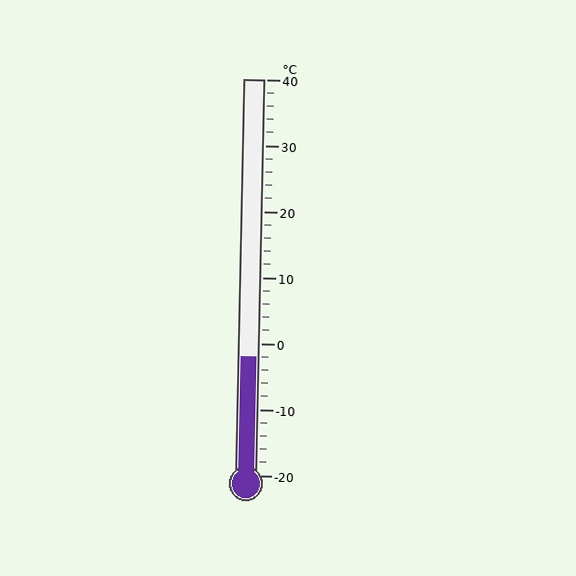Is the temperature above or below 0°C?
The temperature is below 0°C.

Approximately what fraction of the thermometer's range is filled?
The thermometer is filled to approximately 30% of its range.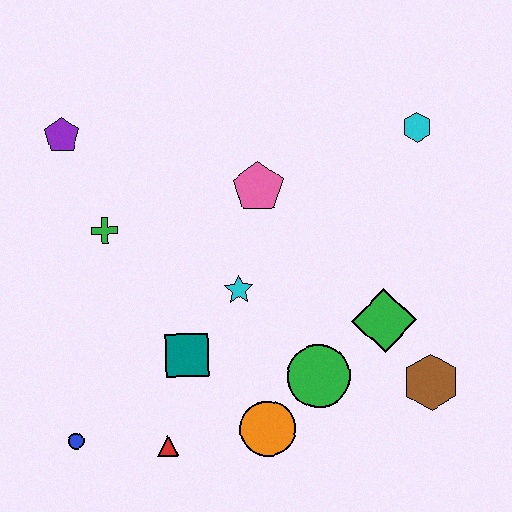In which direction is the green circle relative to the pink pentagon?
The green circle is below the pink pentagon.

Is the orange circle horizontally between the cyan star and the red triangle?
No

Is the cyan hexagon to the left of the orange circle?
No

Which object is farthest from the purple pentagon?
The brown hexagon is farthest from the purple pentagon.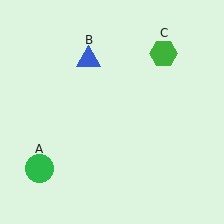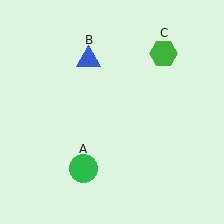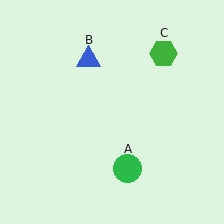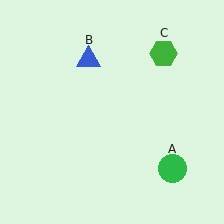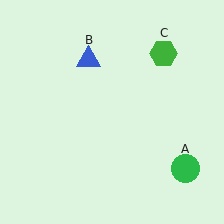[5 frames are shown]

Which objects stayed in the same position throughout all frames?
Blue triangle (object B) and green hexagon (object C) remained stationary.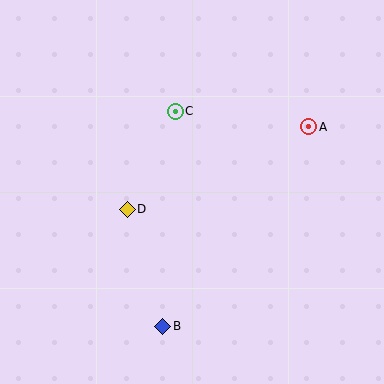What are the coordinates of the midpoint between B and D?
The midpoint between B and D is at (145, 268).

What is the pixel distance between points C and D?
The distance between C and D is 109 pixels.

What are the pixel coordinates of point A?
Point A is at (309, 127).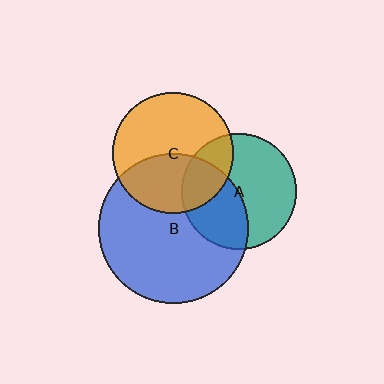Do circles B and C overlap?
Yes.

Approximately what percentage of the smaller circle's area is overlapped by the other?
Approximately 40%.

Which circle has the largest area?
Circle B (blue).